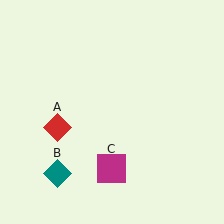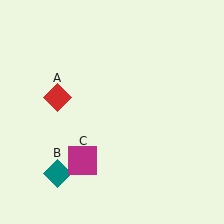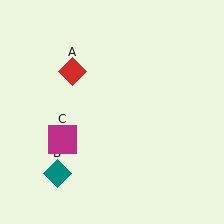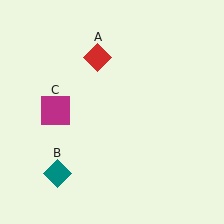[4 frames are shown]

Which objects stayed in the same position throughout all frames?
Teal diamond (object B) remained stationary.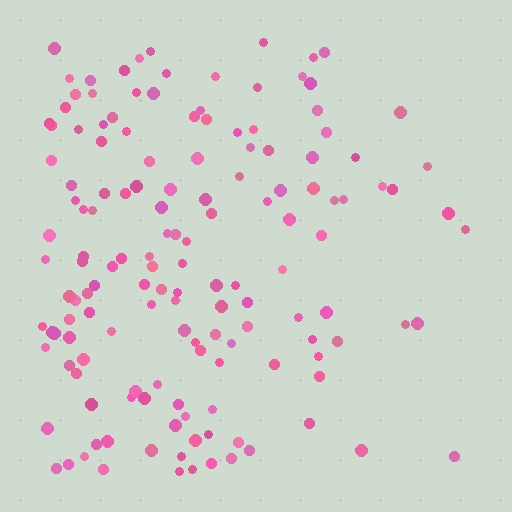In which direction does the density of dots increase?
From right to left, with the left side densest.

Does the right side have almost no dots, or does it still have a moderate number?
Still a moderate number, just noticeably fewer than the left.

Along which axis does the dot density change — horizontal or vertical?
Horizontal.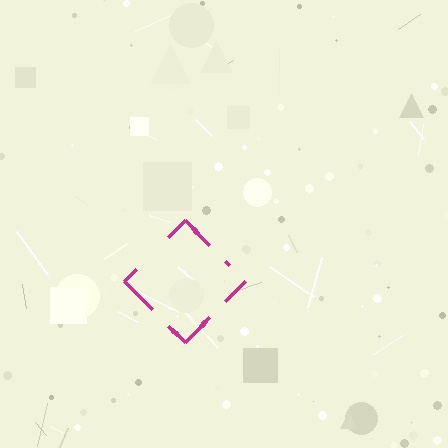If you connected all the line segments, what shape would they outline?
They would outline a diamond.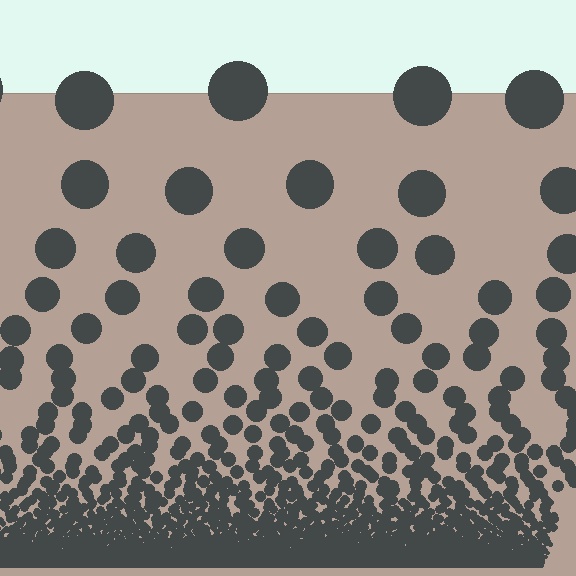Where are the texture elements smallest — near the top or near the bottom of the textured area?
Near the bottom.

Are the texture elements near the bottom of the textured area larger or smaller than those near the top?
Smaller. The gradient is inverted — elements near the bottom are smaller and denser.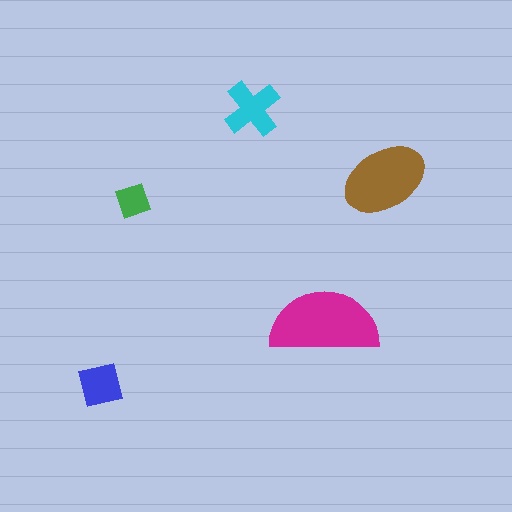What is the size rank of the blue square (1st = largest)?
4th.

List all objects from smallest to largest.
The green square, the blue square, the cyan cross, the brown ellipse, the magenta semicircle.